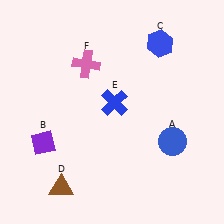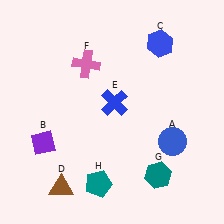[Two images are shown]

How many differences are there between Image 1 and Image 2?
There are 2 differences between the two images.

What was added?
A teal hexagon (G), a teal pentagon (H) were added in Image 2.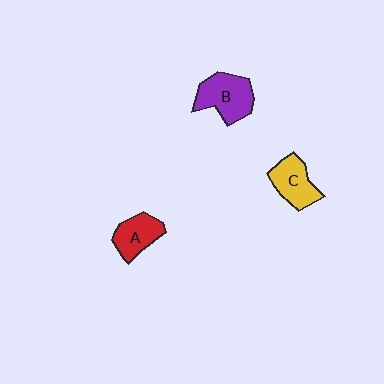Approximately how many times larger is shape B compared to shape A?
Approximately 1.4 times.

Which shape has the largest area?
Shape B (purple).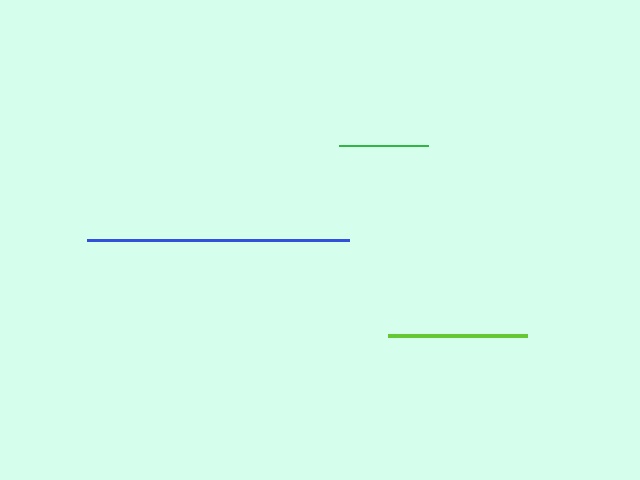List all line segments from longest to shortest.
From longest to shortest: blue, lime, green.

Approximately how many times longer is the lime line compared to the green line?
The lime line is approximately 1.6 times the length of the green line.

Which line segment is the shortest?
The green line is the shortest at approximately 89 pixels.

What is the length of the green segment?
The green segment is approximately 89 pixels long.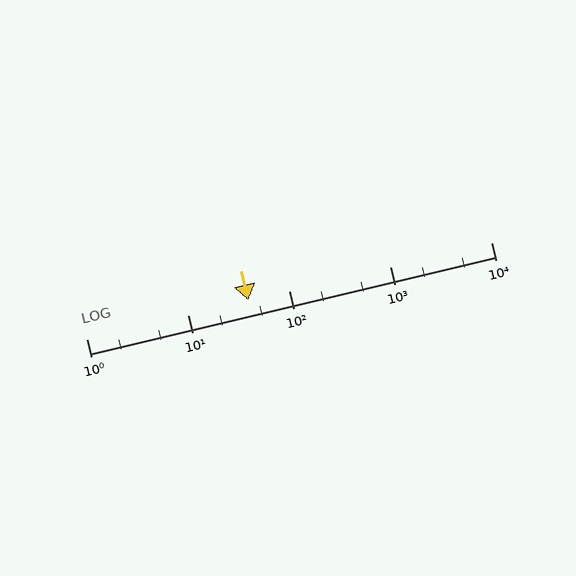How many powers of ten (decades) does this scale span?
The scale spans 4 decades, from 1 to 10000.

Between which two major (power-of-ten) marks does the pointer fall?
The pointer is between 10 and 100.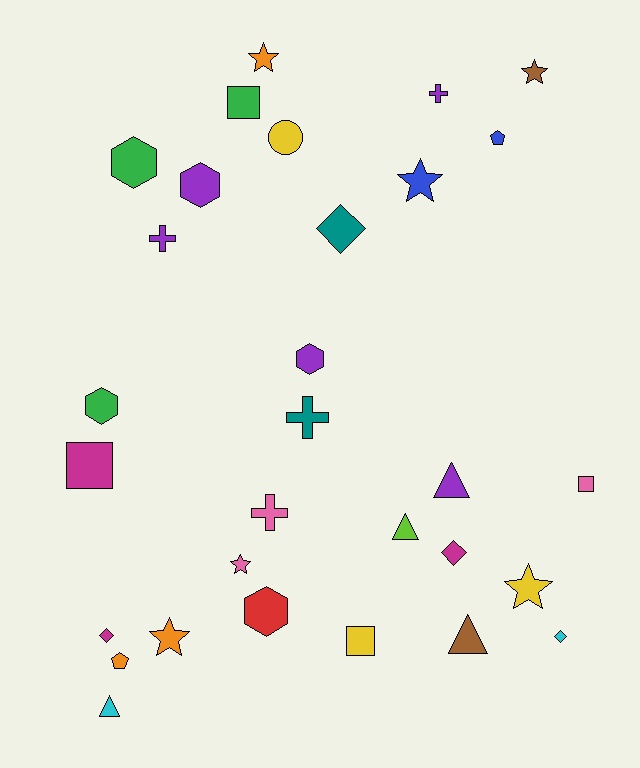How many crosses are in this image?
There are 4 crosses.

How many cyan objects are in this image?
There are 2 cyan objects.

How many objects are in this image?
There are 30 objects.